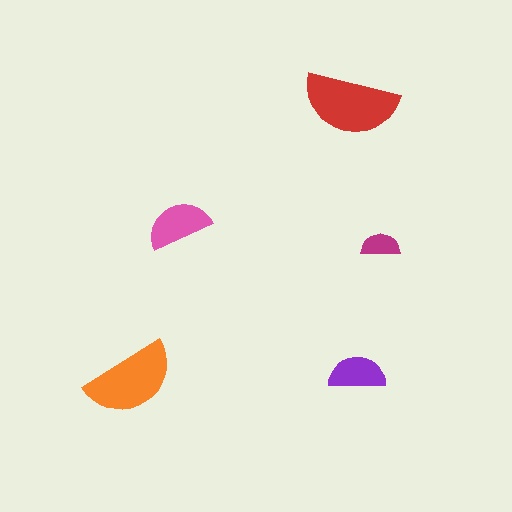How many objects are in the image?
There are 5 objects in the image.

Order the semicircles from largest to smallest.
the red one, the orange one, the pink one, the purple one, the magenta one.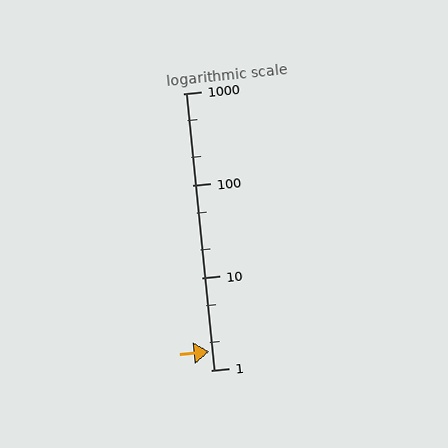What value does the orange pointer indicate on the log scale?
The pointer indicates approximately 1.6.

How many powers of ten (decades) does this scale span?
The scale spans 3 decades, from 1 to 1000.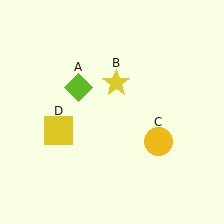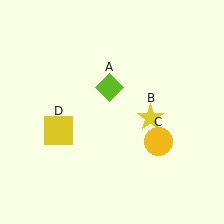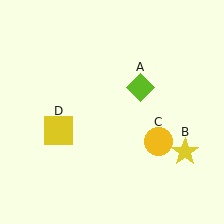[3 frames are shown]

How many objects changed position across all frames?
2 objects changed position: lime diamond (object A), yellow star (object B).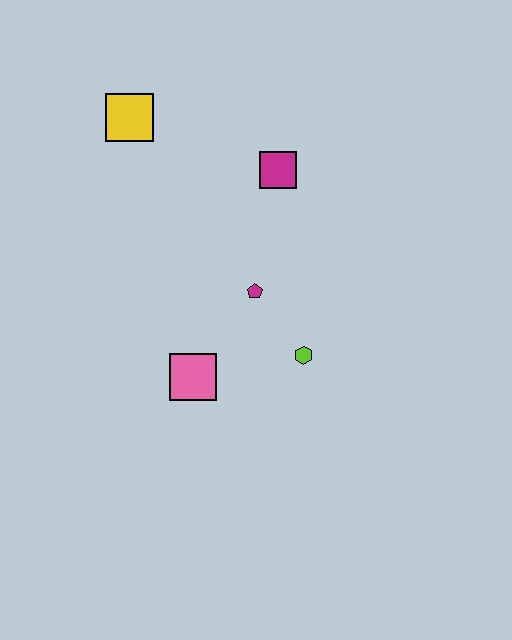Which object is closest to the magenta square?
The magenta pentagon is closest to the magenta square.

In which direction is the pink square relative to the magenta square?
The pink square is below the magenta square.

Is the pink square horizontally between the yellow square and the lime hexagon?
Yes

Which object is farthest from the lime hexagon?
The yellow square is farthest from the lime hexagon.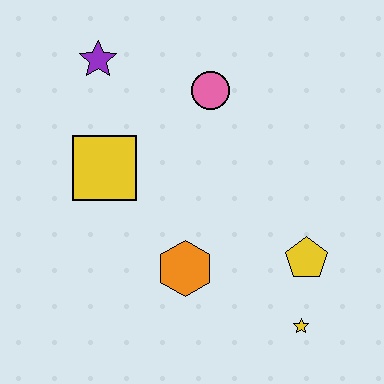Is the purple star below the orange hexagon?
No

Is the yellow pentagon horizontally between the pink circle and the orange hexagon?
No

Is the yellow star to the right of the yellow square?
Yes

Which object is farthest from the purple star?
The yellow star is farthest from the purple star.